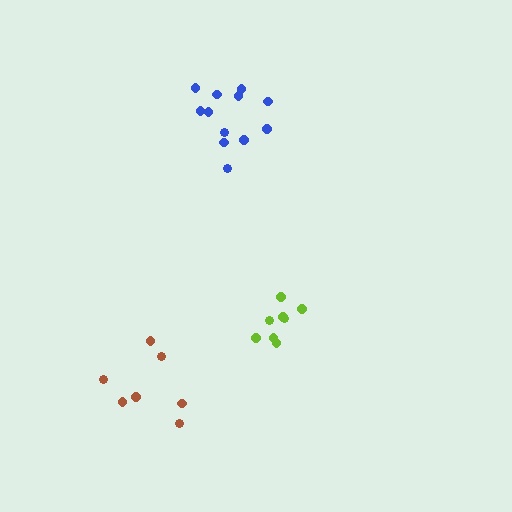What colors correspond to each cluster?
The clusters are colored: lime, brown, blue.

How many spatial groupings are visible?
There are 3 spatial groupings.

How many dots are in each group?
Group 1: 8 dots, Group 2: 7 dots, Group 3: 12 dots (27 total).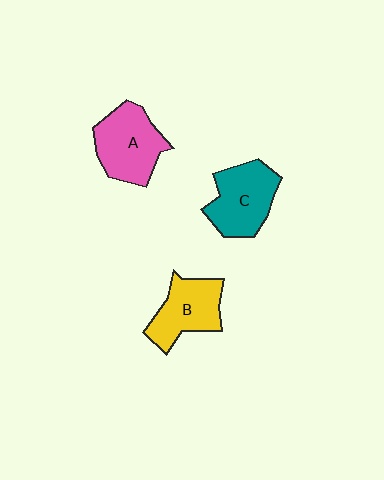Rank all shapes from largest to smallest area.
From largest to smallest: A (pink), C (teal), B (yellow).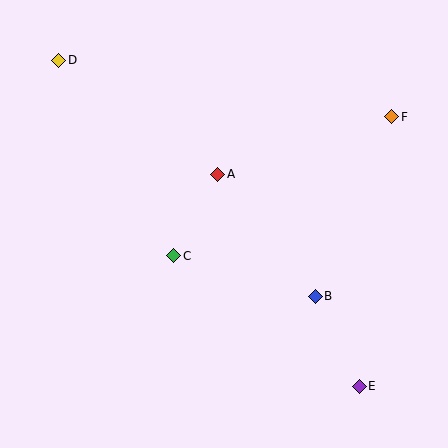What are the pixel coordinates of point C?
Point C is at (174, 256).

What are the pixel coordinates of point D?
Point D is at (59, 60).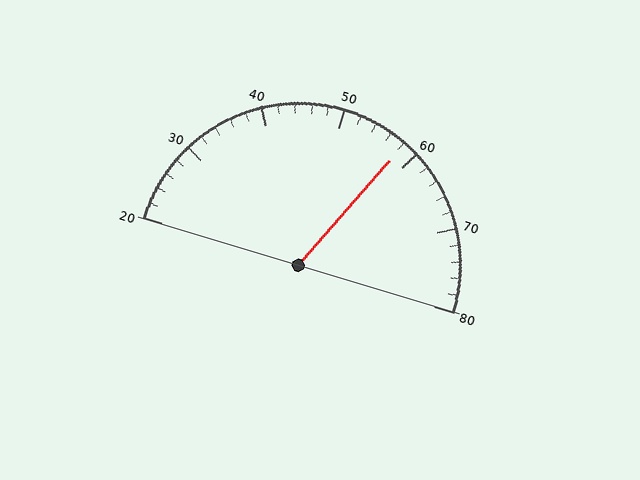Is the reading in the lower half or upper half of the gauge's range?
The reading is in the upper half of the range (20 to 80).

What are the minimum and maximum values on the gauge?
The gauge ranges from 20 to 80.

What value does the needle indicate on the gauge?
The needle indicates approximately 58.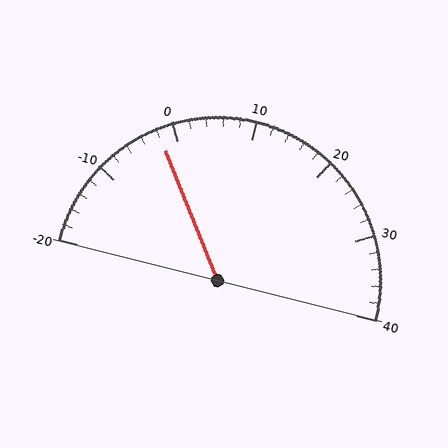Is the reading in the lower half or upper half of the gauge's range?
The reading is in the lower half of the range (-20 to 40).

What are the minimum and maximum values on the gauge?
The gauge ranges from -20 to 40.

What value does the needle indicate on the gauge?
The needle indicates approximately -2.